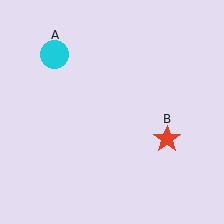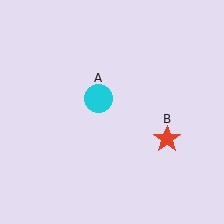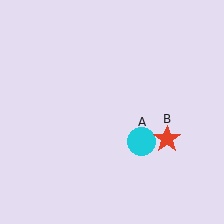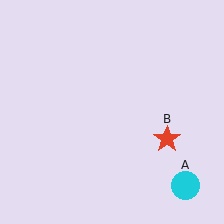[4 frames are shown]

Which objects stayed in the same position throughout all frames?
Red star (object B) remained stationary.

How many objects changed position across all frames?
1 object changed position: cyan circle (object A).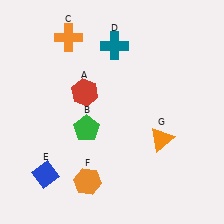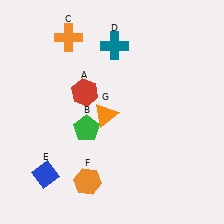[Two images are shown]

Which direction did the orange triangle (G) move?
The orange triangle (G) moved left.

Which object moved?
The orange triangle (G) moved left.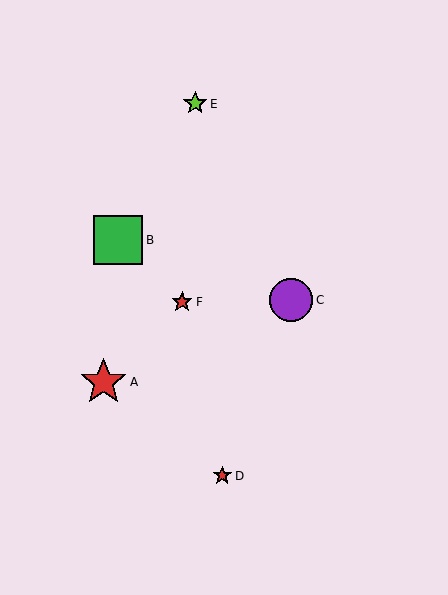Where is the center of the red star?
The center of the red star is at (182, 302).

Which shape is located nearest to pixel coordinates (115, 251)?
The green square (labeled B) at (118, 240) is nearest to that location.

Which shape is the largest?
The green square (labeled B) is the largest.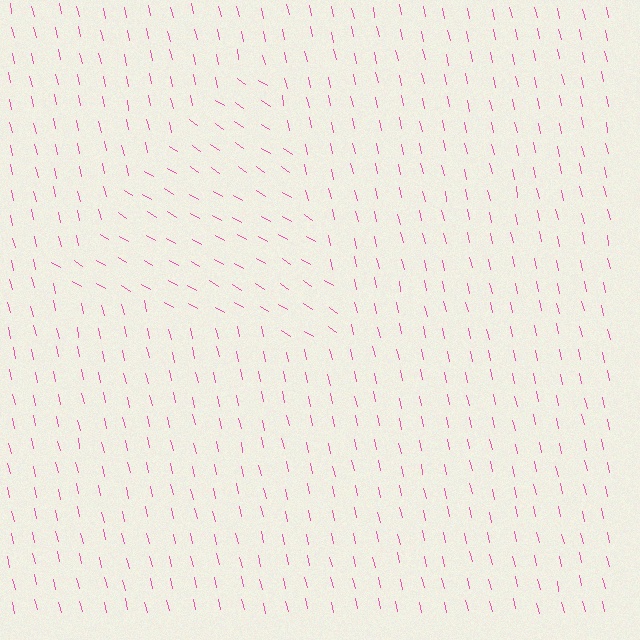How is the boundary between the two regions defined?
The boundary is defined purely by a change in line orientation (approximately 45 degrees difference). All lines are the same color and thickness.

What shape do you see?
I see a triangle.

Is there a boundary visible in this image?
Yes, there is a texture boundary formed by a change in line orientation.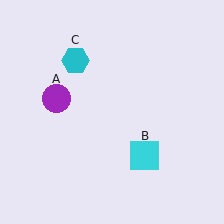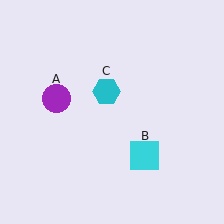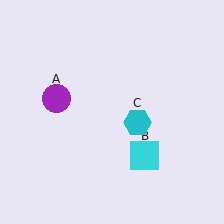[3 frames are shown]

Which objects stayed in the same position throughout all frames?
Purple circle (object A) and cyan square (object B) remained stationary.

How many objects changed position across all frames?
1 object changed position: cyan hexagon (object C).